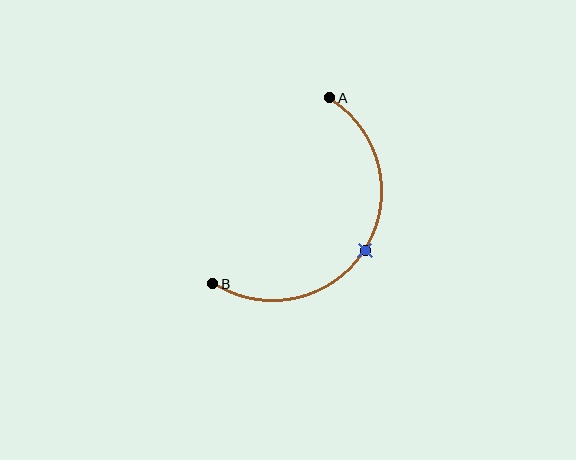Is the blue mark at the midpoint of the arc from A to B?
Yes. The blue mark lies on the arc at equal arc-length from both A and B — it is the arc midpoint.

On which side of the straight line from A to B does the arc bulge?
The arc bulges to the right of the straight line connecting A and B.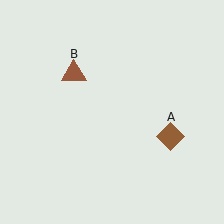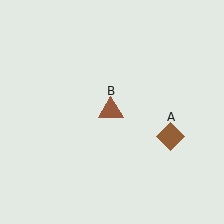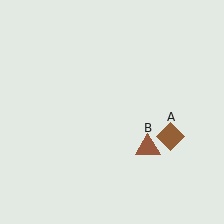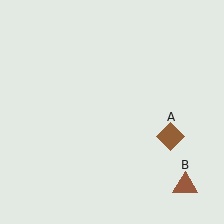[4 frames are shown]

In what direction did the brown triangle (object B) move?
The brown triangle (object B) moved down and to the right.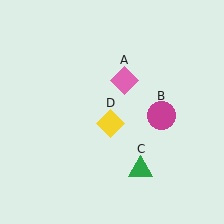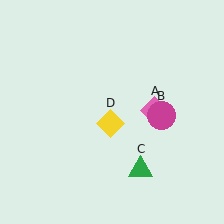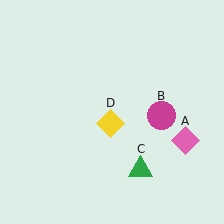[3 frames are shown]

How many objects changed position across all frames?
1 object changed position: pink diamond (object A).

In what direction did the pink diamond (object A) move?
The pink diamond (object A) moved down and to the right.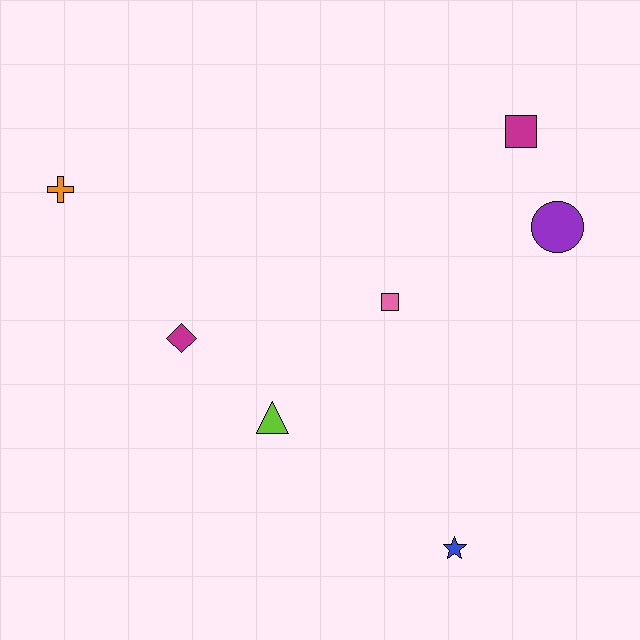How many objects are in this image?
There are 7 objects.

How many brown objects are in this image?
There are no brown objects.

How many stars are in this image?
There is 1 star.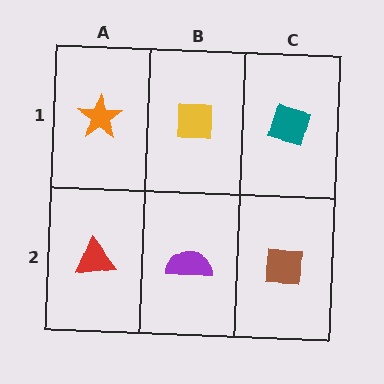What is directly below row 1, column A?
A red triangle.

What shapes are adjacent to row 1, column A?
A red triangle (row 2, column A), a yellow square (row 1, column B).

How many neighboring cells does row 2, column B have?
3.